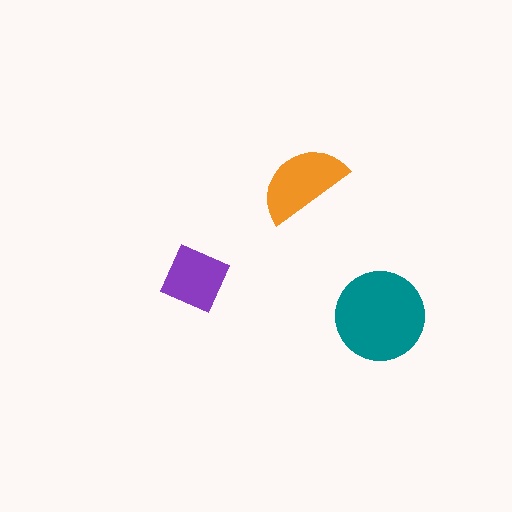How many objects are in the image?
There are 3 objects in the image.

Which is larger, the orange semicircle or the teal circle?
The teal circle.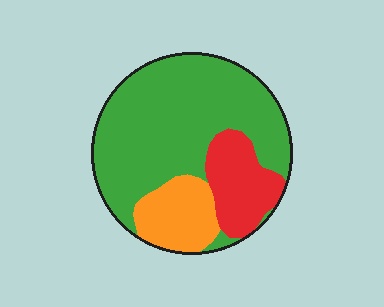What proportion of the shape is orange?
Orange takes up about one sixth (1/6) of the shape.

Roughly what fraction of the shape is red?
Red takes up about one sixth (1/6) of the shape.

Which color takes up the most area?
Green, at roughly 65%.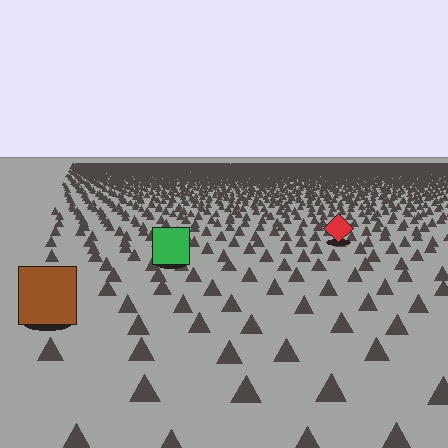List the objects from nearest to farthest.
From nearest to farthest: the brown square, the green square, the red diamond.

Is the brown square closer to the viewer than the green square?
Yes. The brown square is closer — you can tell from the texture gradient: the ground texture is coarser near it.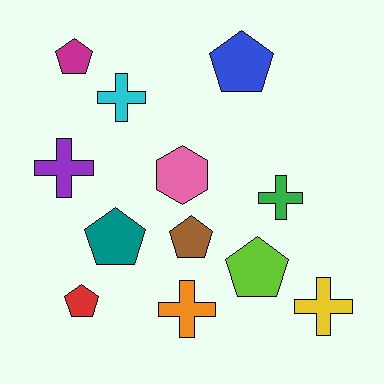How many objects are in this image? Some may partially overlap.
There are 12 objects.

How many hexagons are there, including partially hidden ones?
There is 1 hexagon.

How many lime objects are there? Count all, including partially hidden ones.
There is 1 lime object.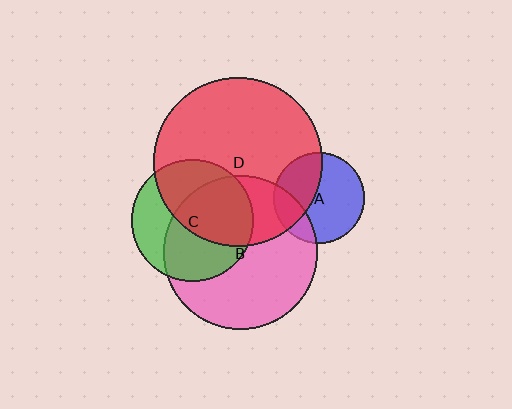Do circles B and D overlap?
Yes.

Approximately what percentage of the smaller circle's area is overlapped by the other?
Approximately 35%.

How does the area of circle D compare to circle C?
Approximately 1.9 times.